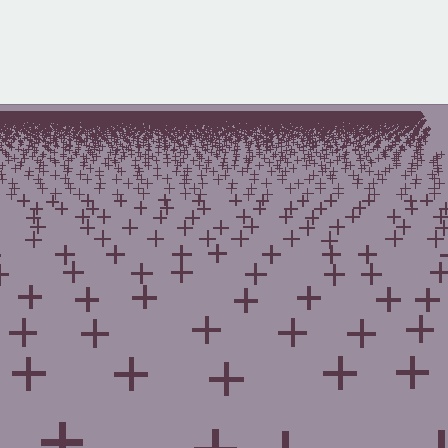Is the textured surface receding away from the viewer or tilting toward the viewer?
The surface is receding away from the viewer. Texture elements get smaller and denser toward the top.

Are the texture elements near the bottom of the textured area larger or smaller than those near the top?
Larger. Near the bottom, elements are closer to the viewer and appear at a bigger on-screen size.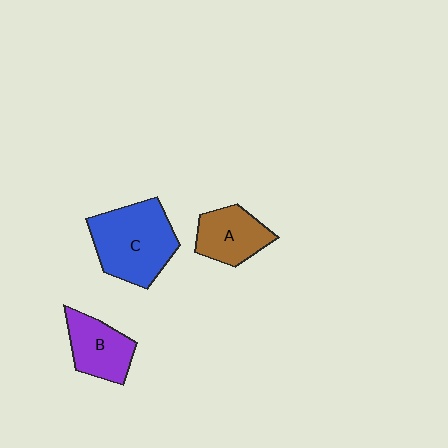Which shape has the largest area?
Shape C (blue).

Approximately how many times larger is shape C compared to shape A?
Approximately 1.6 times.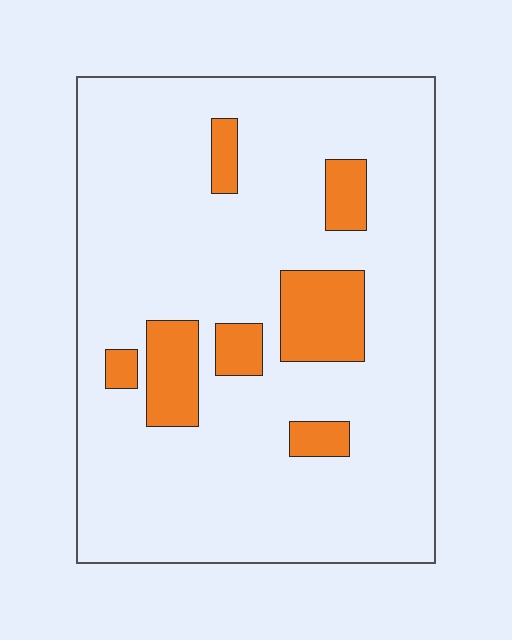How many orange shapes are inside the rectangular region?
7.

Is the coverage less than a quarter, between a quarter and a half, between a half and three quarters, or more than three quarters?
Less than a quarter.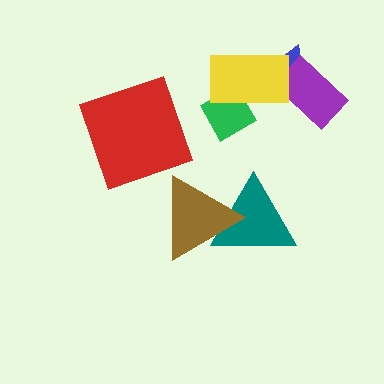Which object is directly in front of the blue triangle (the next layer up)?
The purple rectangle is directly in front of the blue triangle.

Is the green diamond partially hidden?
Yes, it is partially covered by another shape.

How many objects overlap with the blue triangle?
2 objects overlap with the blue triangle.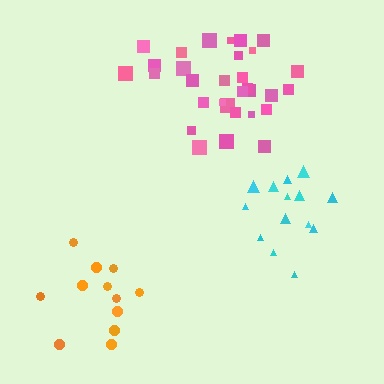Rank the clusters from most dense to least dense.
cyan, orange, pink.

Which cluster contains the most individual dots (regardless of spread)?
Pink (31).